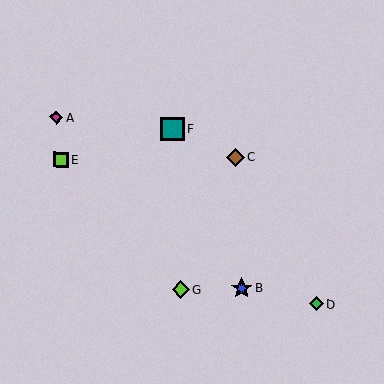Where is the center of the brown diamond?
The center of the brown diamond is at (235, 158).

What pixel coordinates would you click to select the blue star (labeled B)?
Click at (241, 288) to select the blue star B.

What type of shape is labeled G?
Shape G is a lime diamond.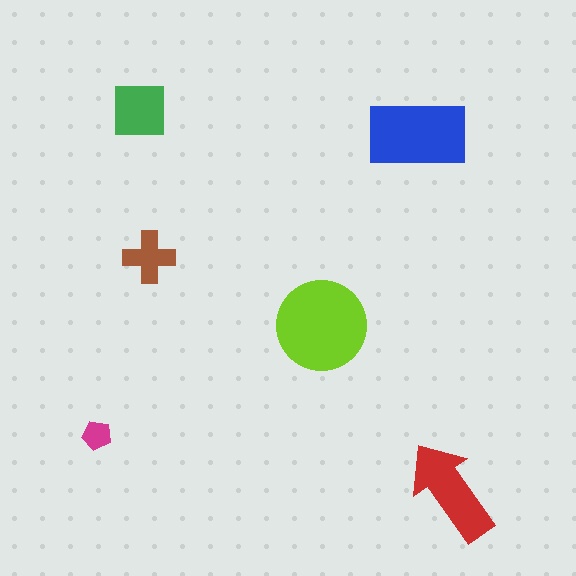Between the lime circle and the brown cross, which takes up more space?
The lime circle.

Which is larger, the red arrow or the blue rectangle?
The blue rectangle.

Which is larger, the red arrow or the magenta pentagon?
The red arrow.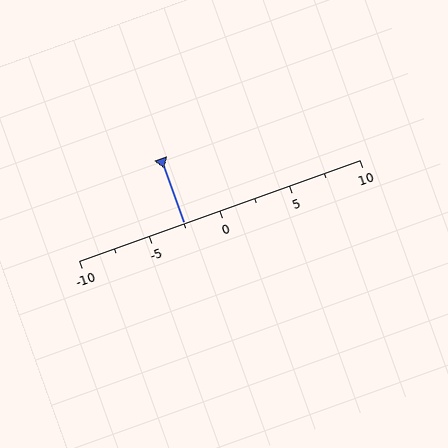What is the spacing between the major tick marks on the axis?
The major ticks are spaced 5 apart.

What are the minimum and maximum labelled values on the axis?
The axis runs from -10 to 10.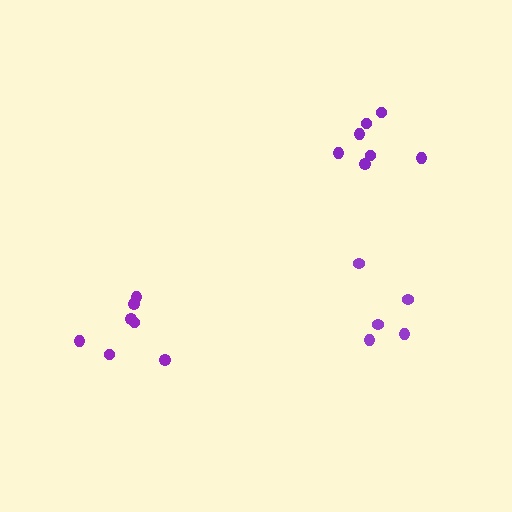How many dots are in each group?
Group 1: 7 dots, Group 2: 5 dots, Group 3: 7 dots (19 total).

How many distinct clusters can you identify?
There are 3 distinct clusters.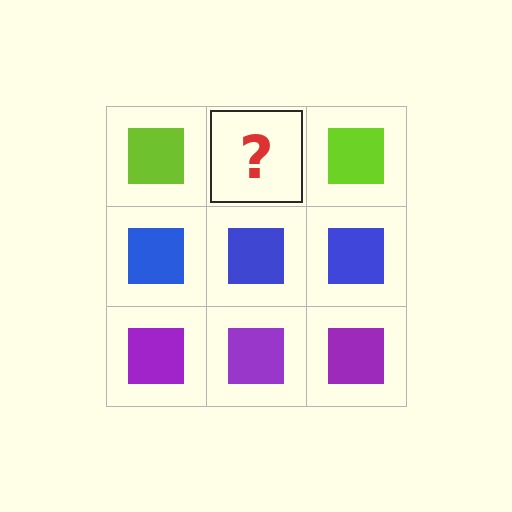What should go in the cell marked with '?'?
The missing cell should contain a lime square.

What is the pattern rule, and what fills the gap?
The rule is that each row has a consistent color. The gap should be filled with a lime square.